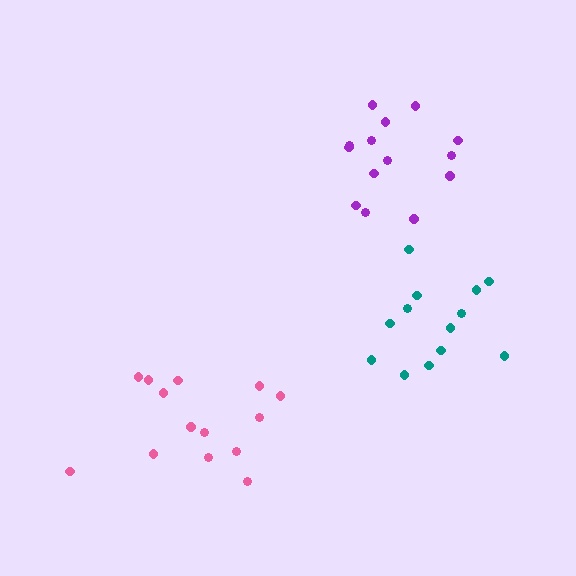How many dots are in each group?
Group 1: 14 dots, Group 2: 14 dots, Group 3: 13 dots (41 total).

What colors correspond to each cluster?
The clusters are colored: purple, pink, teal.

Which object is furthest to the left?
The pink cluster is leftmost.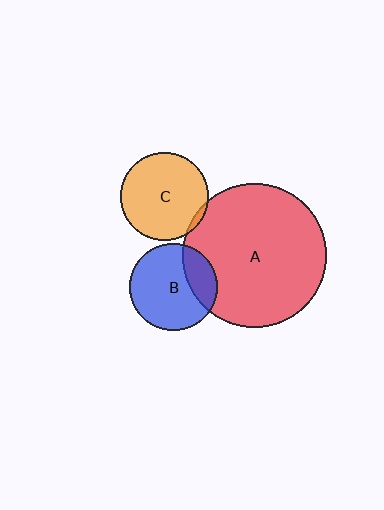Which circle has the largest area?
Circle A (red).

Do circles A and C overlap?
Yes.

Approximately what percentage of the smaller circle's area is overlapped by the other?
Approximately 5%.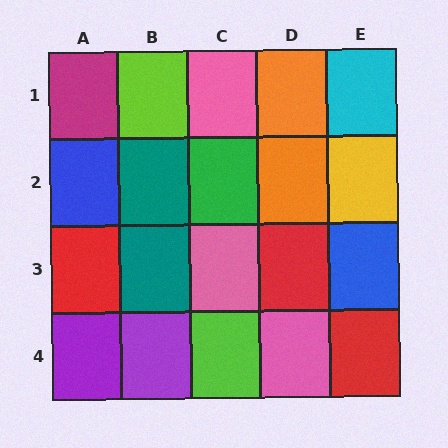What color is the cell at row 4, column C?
Lime.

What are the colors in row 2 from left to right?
Blue, teal, green, orange, yellow.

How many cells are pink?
3 cells are pink.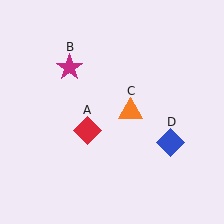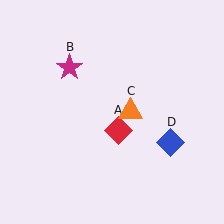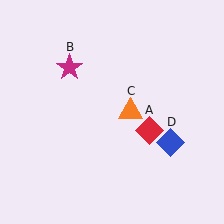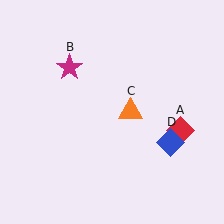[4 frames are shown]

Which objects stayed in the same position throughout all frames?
Magenta star (object B) and orange triangle (object C) and blue diamond (object D) remained stationary.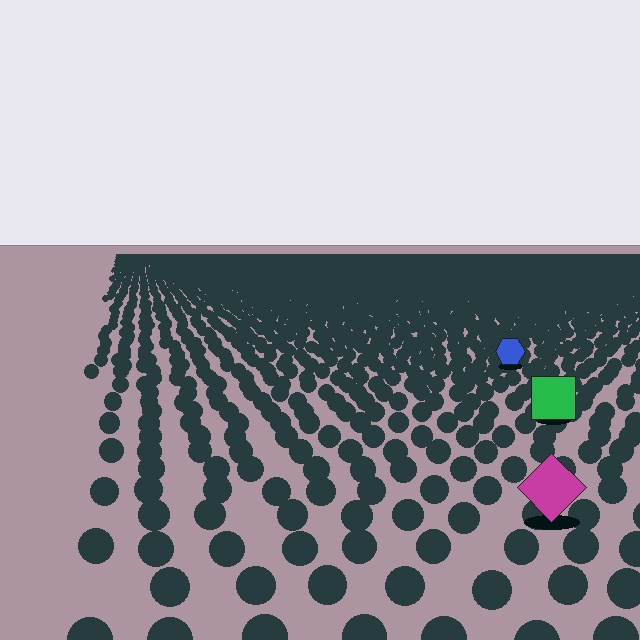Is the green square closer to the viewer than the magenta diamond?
No. The magenta diamond is closer — you can tell from the texture gradient: the ground texture is coarser near it.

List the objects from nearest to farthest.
From nearest to farthest: the magenta diamond, the green square, the blue hexagon.